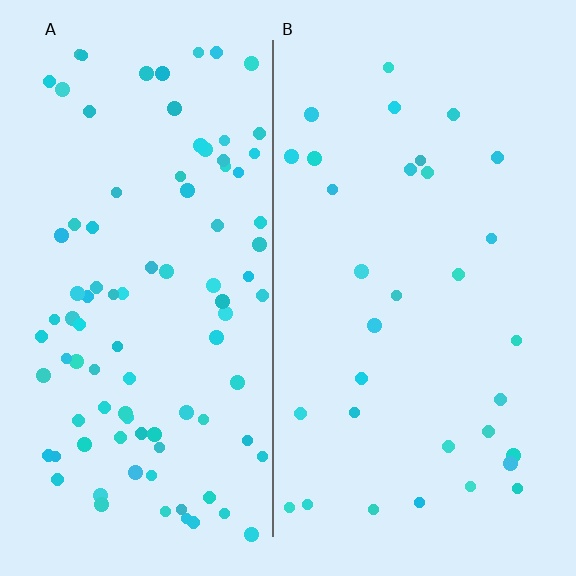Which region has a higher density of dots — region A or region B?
A (the left).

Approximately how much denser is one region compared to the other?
Approximately 2.9× — region A over region B.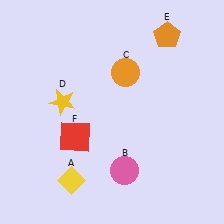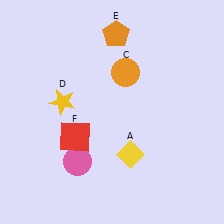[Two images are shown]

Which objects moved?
The objects that moved are: the yellow diamond (A), the pink circle (B), the orange pentagon (E).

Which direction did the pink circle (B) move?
The pink circle (B) moved left.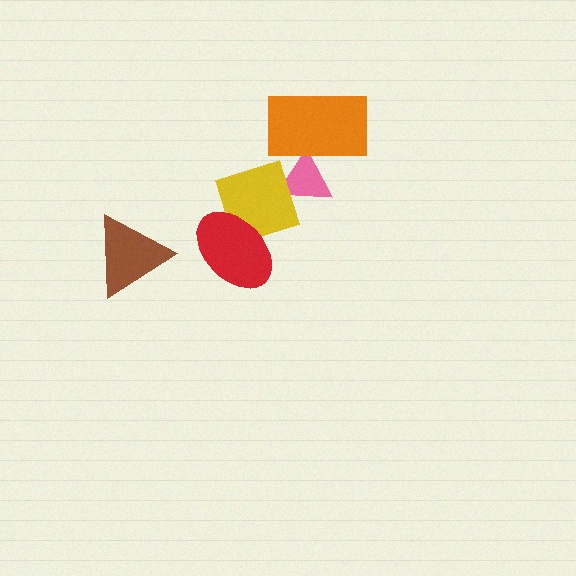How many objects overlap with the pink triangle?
2 objects overlap with the pink triangle.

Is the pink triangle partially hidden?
Yes, it is partially covered by another shape.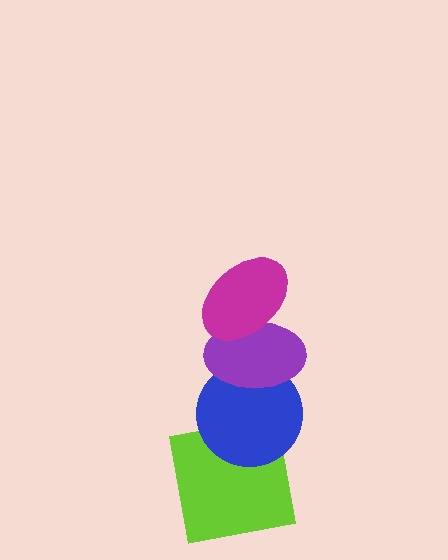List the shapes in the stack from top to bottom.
From top to bottom: the magenta ellipse, the purple ellipse, the blue circle, the lime square.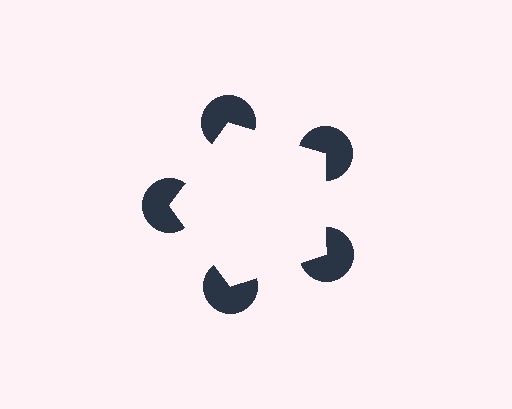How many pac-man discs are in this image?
There are 5 — one at each vertex of the illusory pentagon.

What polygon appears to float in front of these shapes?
An illusory pentagon — its edges are inferred from the aligned wedge cuts in the pac-man discs, not physically drawn.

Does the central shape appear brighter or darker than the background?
It typically appears slightly brighter than the background, even though no actual brightness change is drawn.